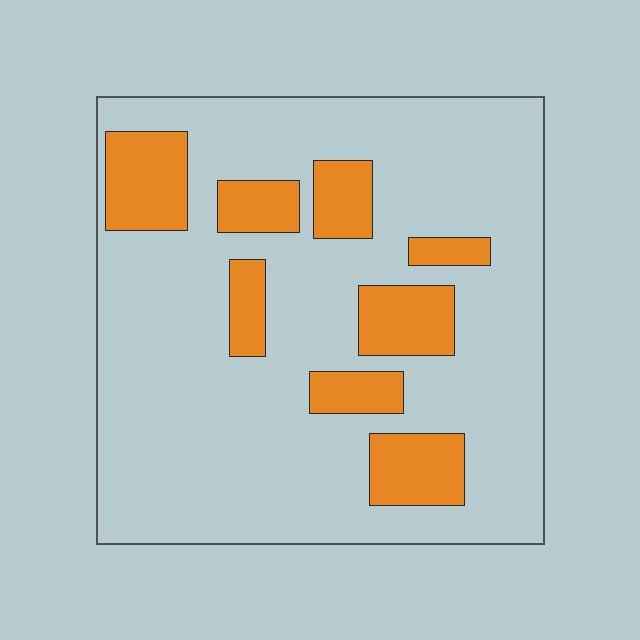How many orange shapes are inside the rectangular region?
8.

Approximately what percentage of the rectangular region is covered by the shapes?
Approximately 20%.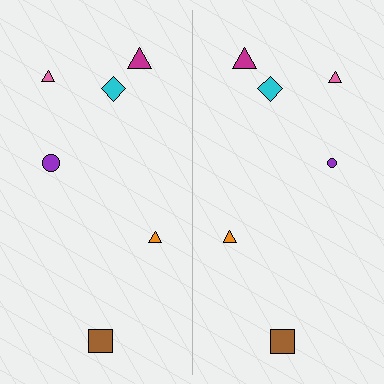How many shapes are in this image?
There are 12 shapes in this image.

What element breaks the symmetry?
The purple circle on the right side has a different size than its mirror counterpart.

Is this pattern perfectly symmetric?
No, the pattern is not perfectly symmetric. The purple circle on the right side has a different size than its mirror counterpart.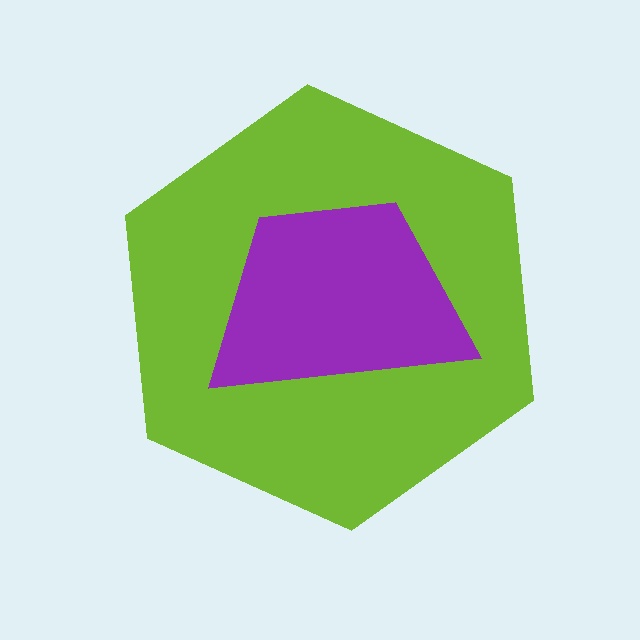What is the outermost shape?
The lime hexagon.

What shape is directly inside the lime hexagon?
The purple trapezoid.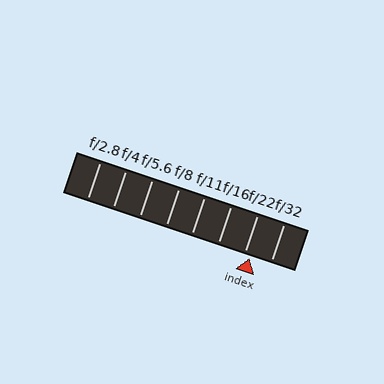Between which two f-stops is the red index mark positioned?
The index mark is between f/22 and f/32.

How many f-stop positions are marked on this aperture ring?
There are 8 f-stop positions marked.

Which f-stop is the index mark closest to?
The index mark is closest to f/22.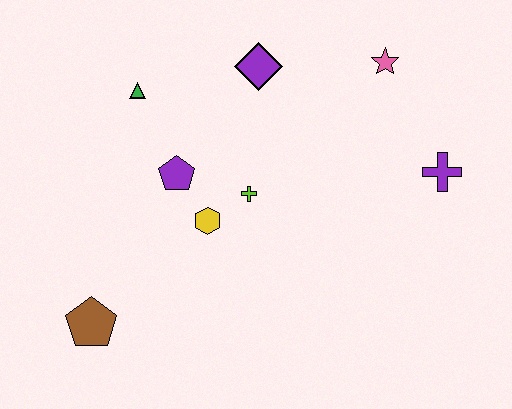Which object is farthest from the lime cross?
The brown pentagon is farthest from the lime cross.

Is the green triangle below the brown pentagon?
No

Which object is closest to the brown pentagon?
The yellow hexagon is closest to the brown pentagon.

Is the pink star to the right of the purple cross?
No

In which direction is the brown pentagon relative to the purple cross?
The brown pentagon is to the left of the purple cross.